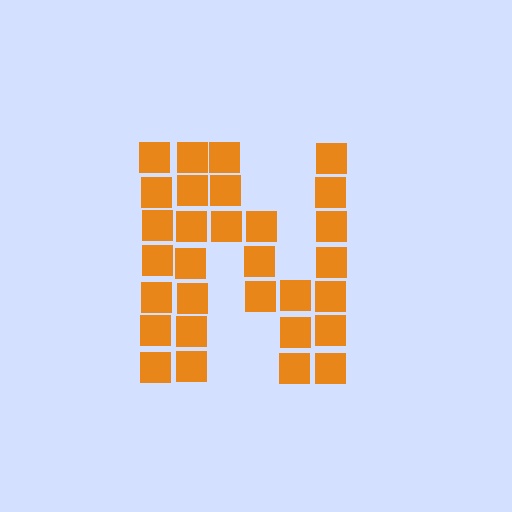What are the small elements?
The small elements are squares.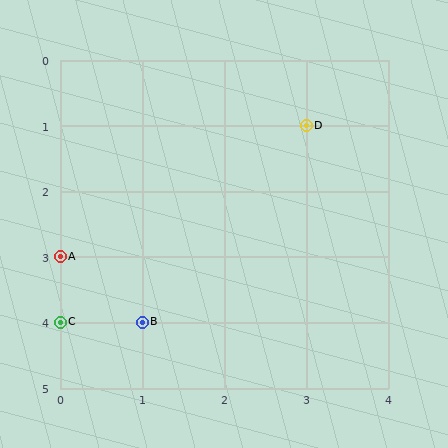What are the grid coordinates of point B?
Point B is at grid coordinates (1, 4).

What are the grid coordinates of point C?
Point C is at grid coordinates (0, 4).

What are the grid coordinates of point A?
Point A is at grid coordinates (0, 3).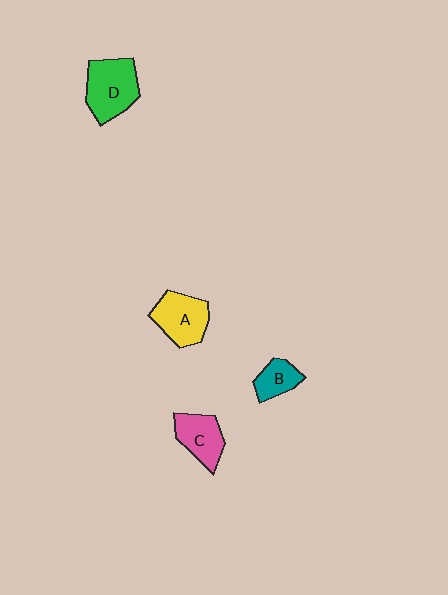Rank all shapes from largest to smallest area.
From largest to smallest: D (green), A (yellow), C (pink), B (teal).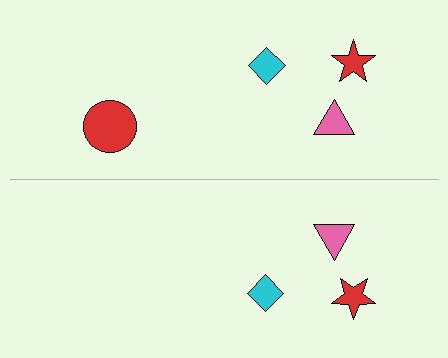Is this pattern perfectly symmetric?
No, the pattern is not perfectly symmetric. A red circle is missing from the bottom side.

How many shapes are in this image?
There are 7 shapes in this image.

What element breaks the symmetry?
A red circle is missing from the bottom side.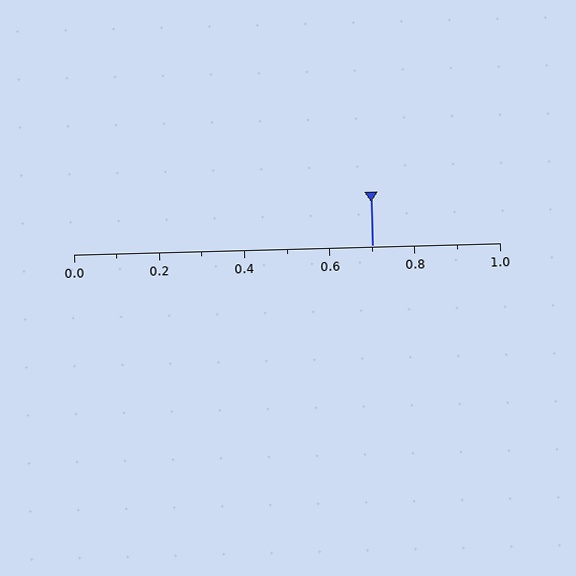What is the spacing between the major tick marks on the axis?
The major ticks are spaced 0.2 apart.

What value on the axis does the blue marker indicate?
The marker indicates approximately 0.7.